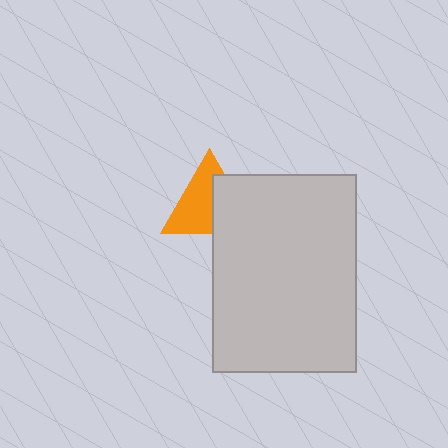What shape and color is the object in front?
The object in front is a light gray rectangle.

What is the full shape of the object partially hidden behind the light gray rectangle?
The partially hidden object is an orange triangle.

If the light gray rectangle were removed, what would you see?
You would see the complete orange triangle.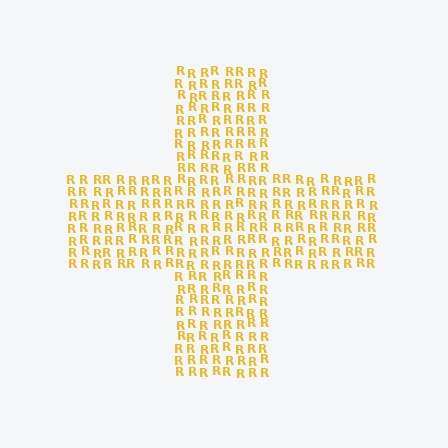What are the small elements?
The small elements are letter R's.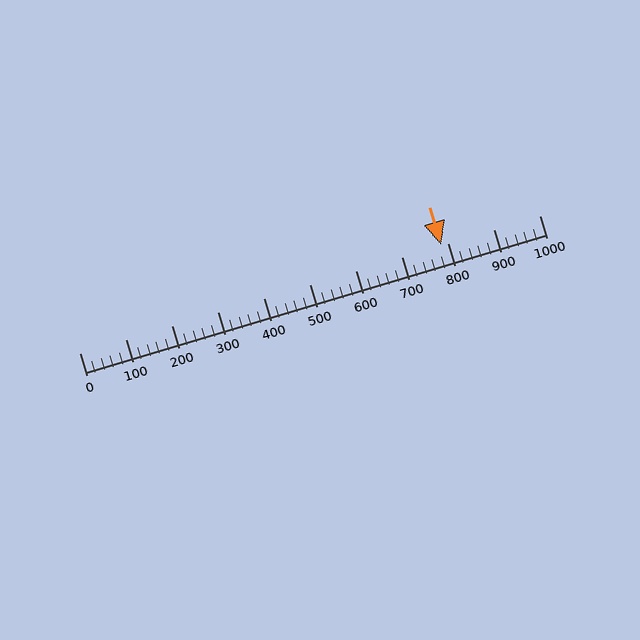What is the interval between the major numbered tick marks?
The major tick marks are spaced 100 units apart.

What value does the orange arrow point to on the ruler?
The orange arrow points to approximately 787.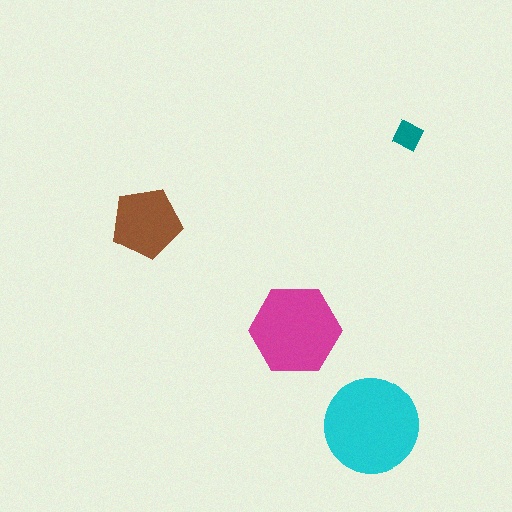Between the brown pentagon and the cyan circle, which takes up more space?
The cyan circle.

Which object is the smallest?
The teal diamond.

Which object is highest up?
The teal diamond is topmost.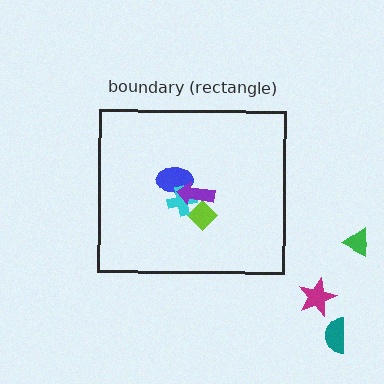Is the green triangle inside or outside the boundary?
Outside.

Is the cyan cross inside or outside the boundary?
Inside.